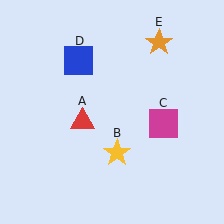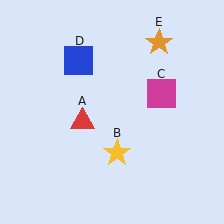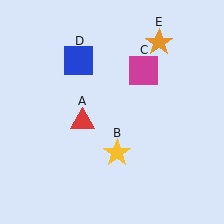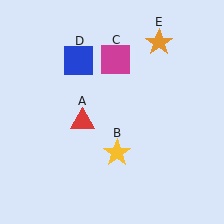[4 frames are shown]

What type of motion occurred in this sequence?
The magenta square (object C) rotated counterclockwise around the center of the scene.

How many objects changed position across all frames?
1 object changed position: magenta square (object C).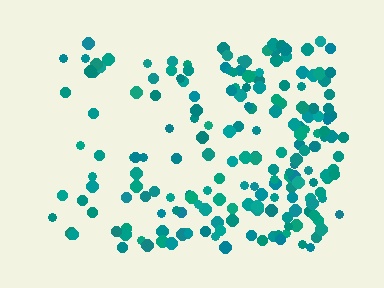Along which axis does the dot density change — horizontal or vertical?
Horizontal.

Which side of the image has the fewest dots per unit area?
The left.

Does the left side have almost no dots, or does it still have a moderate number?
Still a moderate number, just noticeably fewer than the right.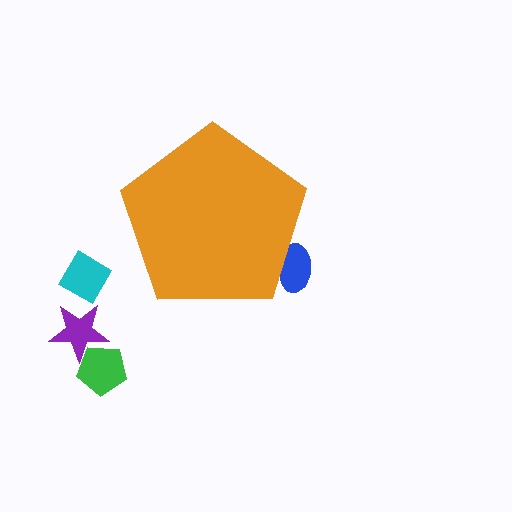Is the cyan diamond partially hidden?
No, the cyan diamond is fully visible.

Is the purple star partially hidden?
No, the purple star is fully visible.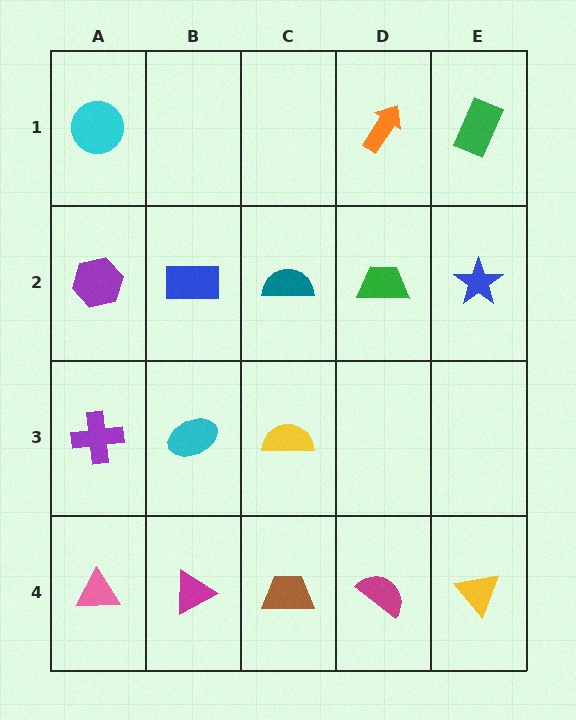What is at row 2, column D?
A green trapezoid.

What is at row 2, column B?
A blue rectangle.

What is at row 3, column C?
A yellow semicircle.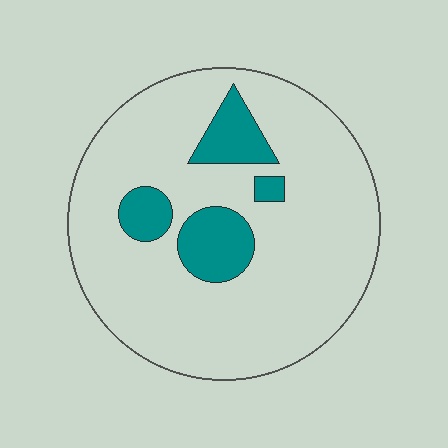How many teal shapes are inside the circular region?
4.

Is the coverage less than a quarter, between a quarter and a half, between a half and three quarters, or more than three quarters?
Less than a quarter.